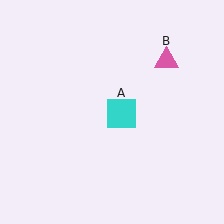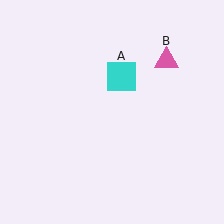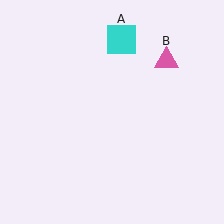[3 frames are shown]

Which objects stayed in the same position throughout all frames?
Pink triangle (object B) remained stationary.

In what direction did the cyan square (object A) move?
The cyan square (object A) moved up.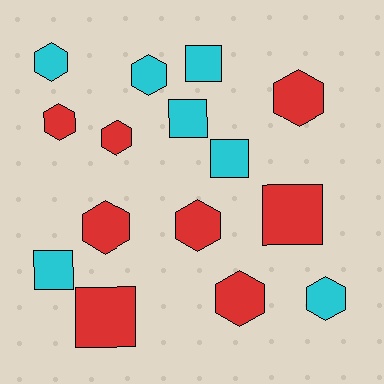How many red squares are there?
There are 2 red squares.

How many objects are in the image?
There are 15 objects.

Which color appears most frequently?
Red, with 8 objects.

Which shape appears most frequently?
Hexagon, with 9 objects.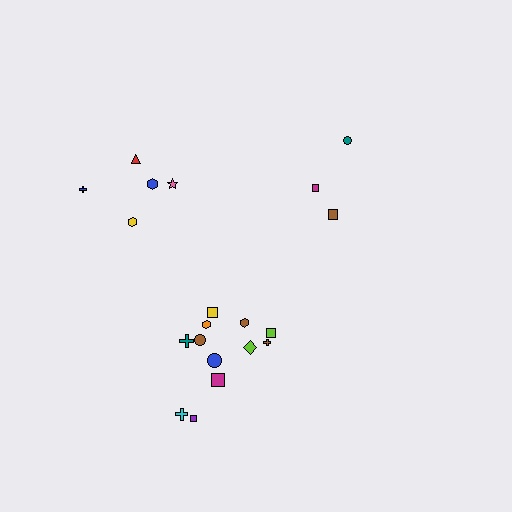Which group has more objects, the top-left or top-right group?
The top-left group.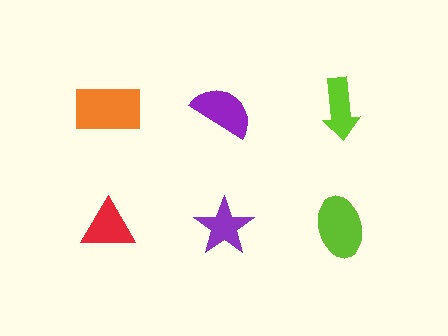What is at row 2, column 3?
A lime ellipse.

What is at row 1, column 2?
A purple semicircle.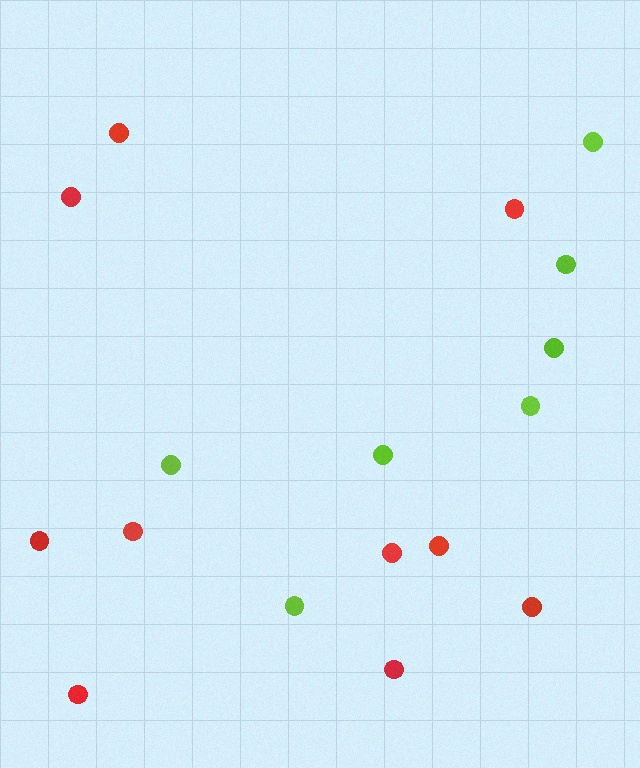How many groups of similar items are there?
There are 2 groups: one group of red circles (10) and one group of lime circles (7).